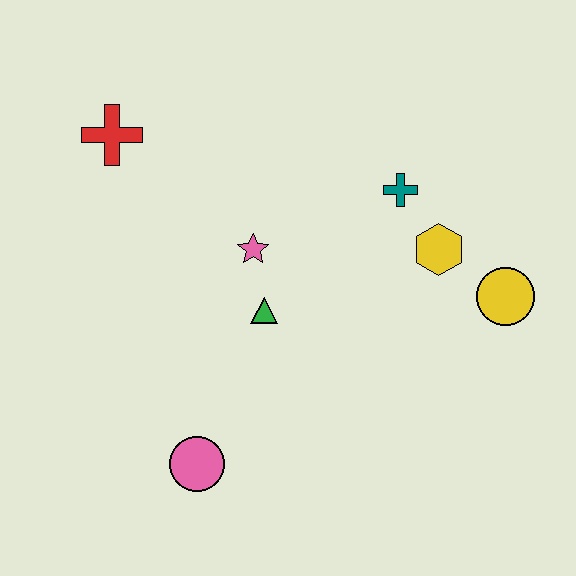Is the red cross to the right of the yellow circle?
No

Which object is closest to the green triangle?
The pink star is closest to the green triangle.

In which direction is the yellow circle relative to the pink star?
The yellow circle is to the right of the pink star.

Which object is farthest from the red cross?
The yellow circle is farthest from the red cross.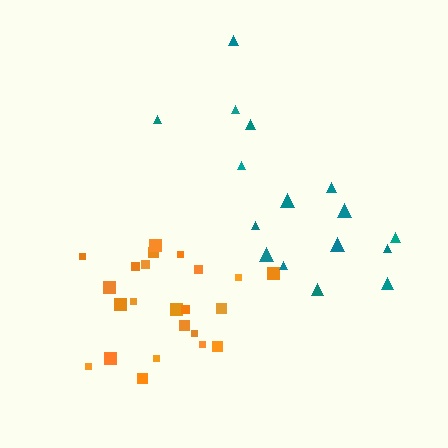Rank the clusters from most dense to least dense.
orange, teal.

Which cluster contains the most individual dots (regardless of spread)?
Orange (23).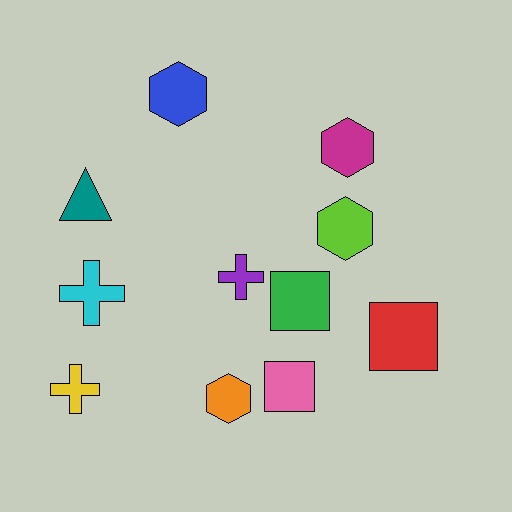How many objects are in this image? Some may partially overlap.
There are 11 objects.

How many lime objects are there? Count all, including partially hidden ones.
There is 1 lime object.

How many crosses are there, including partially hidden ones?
There are 3 crosses.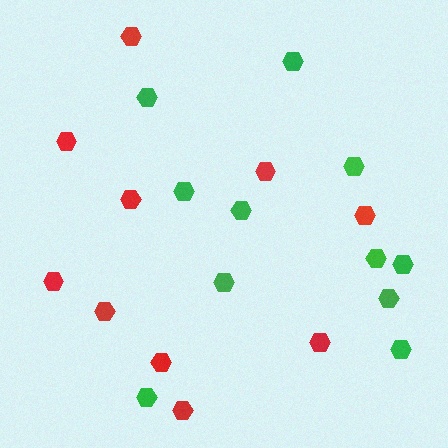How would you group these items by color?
There are 2 groups: one group of green hexagons (11) and one group of red hexagons (10).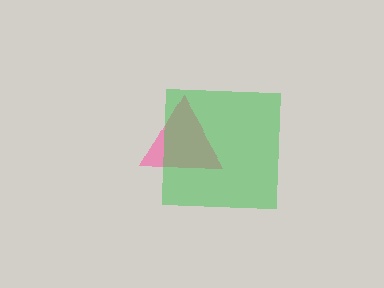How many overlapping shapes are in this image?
There are 2 overlapping shapes in the image.